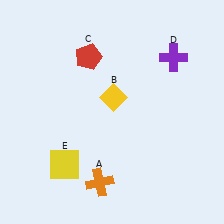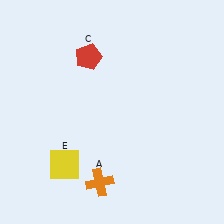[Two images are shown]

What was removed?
The purple cross (D), the yellow diamond (B) were removed in Image 2.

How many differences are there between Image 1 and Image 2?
There are 2 differences between the two images.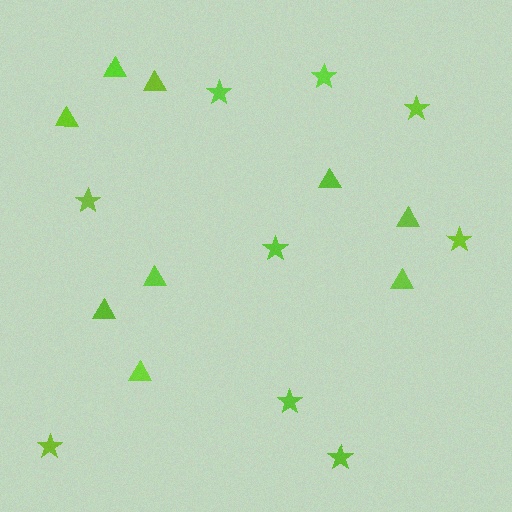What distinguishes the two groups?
There are 2 groups: one group of triangles (9) and one group of stars (9).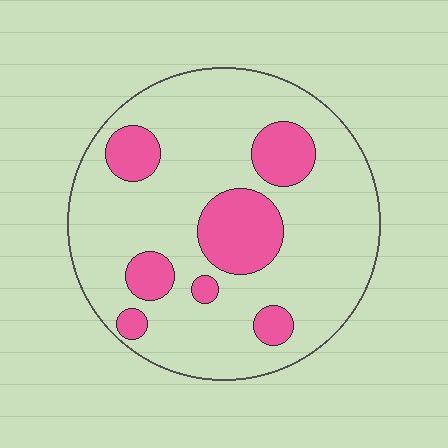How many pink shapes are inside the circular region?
7.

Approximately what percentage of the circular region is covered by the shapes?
Approximately 20%.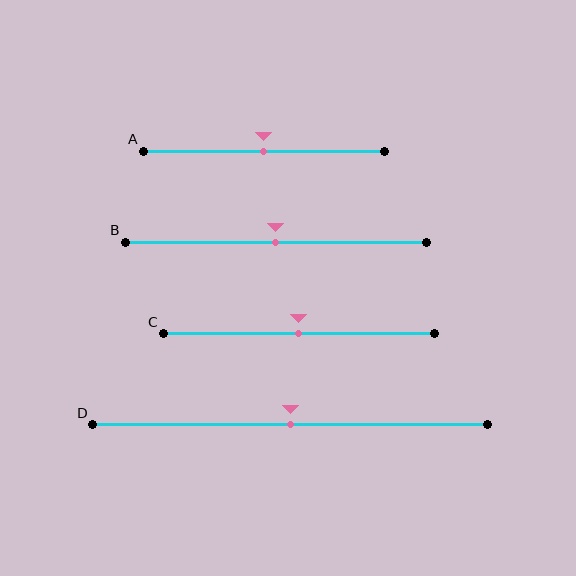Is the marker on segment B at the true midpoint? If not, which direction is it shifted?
Yes, the marker on segment B is at the true midpoint.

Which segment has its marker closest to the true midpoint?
Segment A has its marker closest to the true midpoint.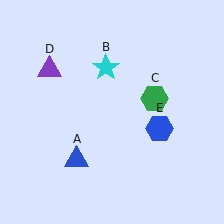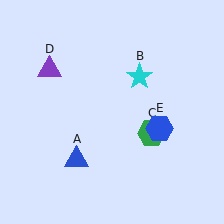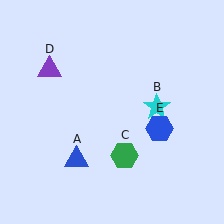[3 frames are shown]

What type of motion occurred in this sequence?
The cyan star (object B), green hexagon (object C) rotated clockwise around the center of the scene.